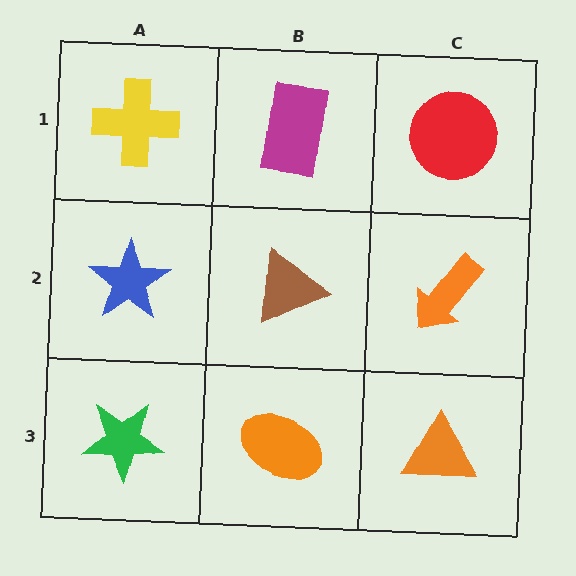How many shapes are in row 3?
3 shapes.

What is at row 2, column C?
An orange arrow.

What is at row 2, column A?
A blue star.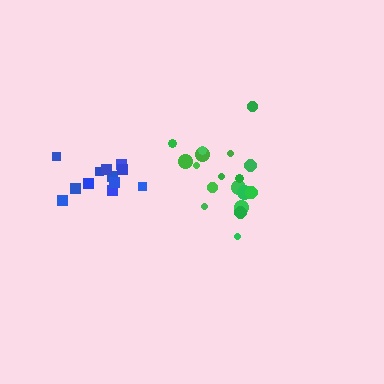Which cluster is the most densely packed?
Blue.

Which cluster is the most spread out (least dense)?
Green.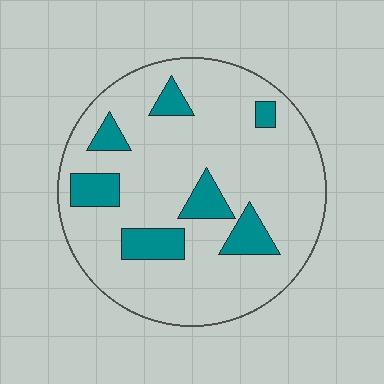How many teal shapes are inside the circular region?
7.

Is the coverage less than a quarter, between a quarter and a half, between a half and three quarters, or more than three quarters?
Less than a quarter.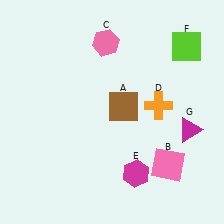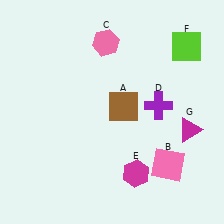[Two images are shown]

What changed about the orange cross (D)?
In Image 1, D is orange. In Image 2, it changed to purple.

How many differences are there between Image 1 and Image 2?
There is 1 difference between the two images.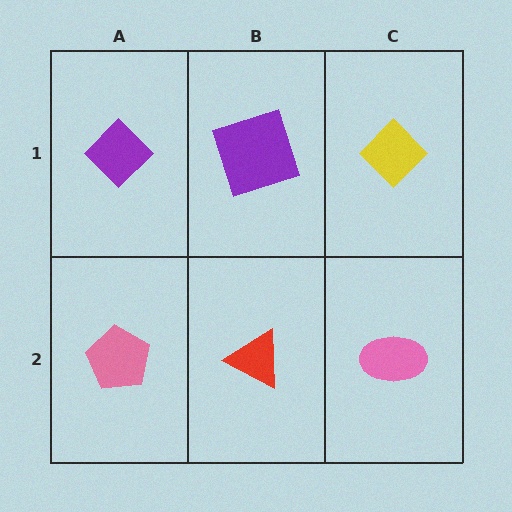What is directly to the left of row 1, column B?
A purple diamond.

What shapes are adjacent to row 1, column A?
A pink pentagon (row 2, column A), a purple square (row 1, column B).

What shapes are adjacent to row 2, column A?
A purple diamond (row 1, column A), a red triangle (row 2, column B).